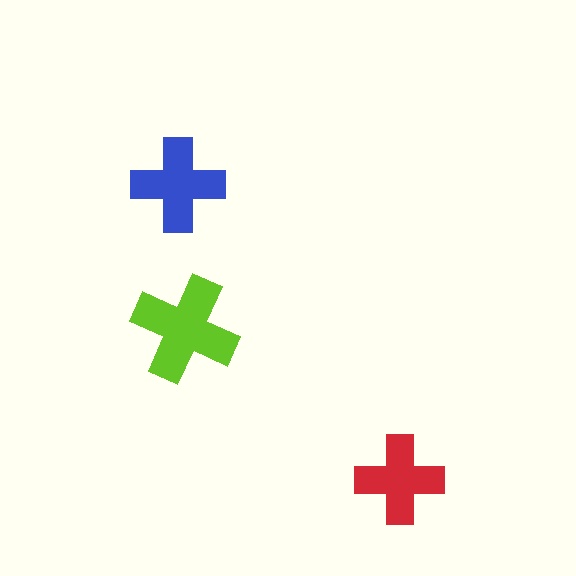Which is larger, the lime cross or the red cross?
The lime one.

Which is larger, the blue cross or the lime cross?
The lime one.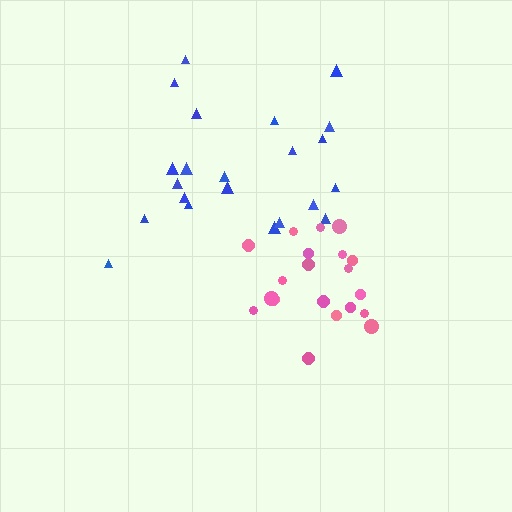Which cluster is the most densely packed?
Pink.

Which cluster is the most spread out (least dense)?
Blue.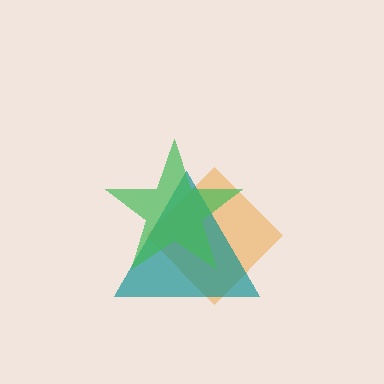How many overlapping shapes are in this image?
There are 3 overlapping shapes in the image.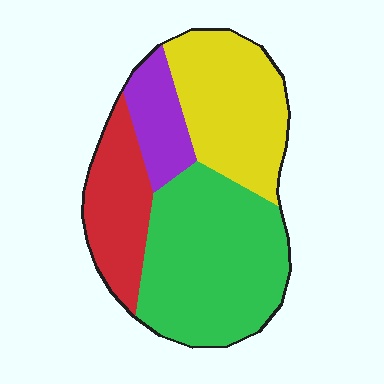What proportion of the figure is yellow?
Yellow covers 28% of the figure.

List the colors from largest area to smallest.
From largest to smallest: green, yellow, red, purple.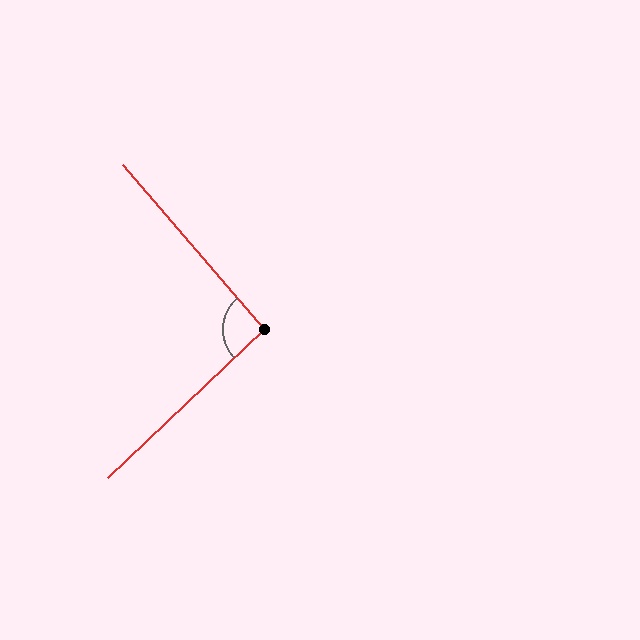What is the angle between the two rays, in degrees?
Approximately 93 degrees.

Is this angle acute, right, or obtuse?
It is approximately a right angle.